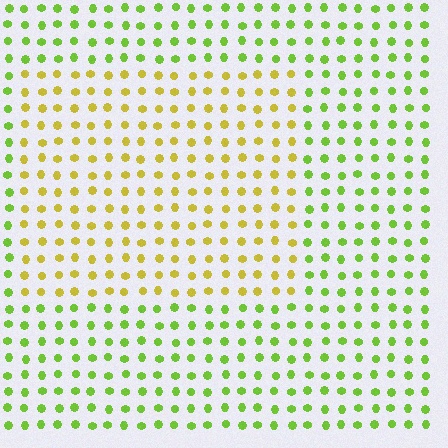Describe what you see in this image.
The image is filled with small lime elements in a uniform arrangement. A rectangle-shaped region is visible where the elements are tinted to a slightly different hue, forming a subtle color boundary.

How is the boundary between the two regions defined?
The boundary is defined purely by a slight shift in hue (about 40 degrees). Spacing, size, and orientation are identical on both sides.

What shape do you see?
I see a rectangle.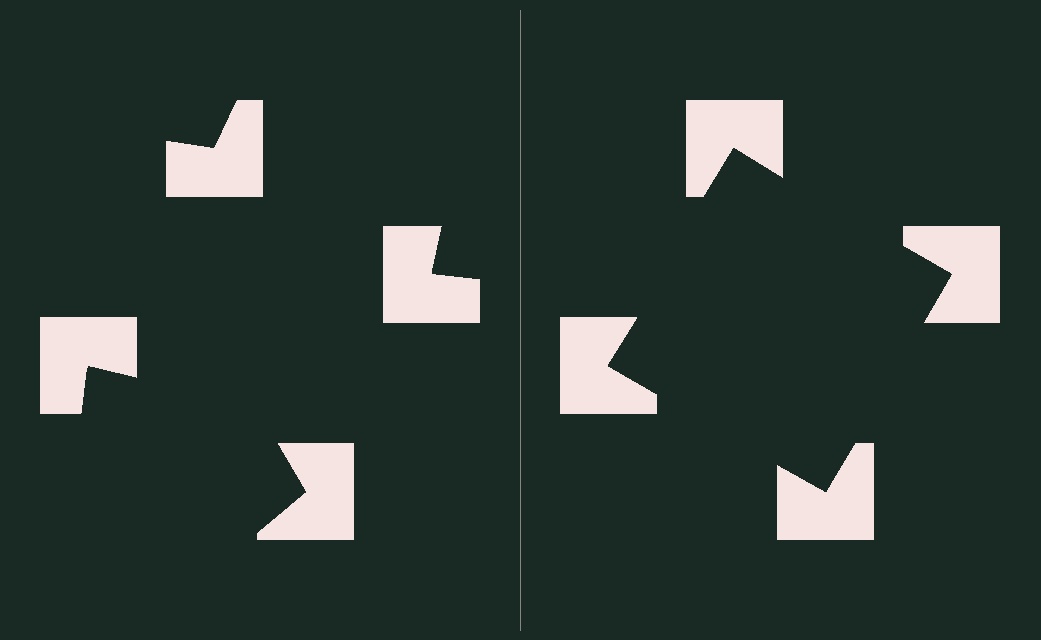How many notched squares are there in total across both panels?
8 — 4 on each side.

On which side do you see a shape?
An illusory square appears on the right side. On the left side the wedge cuts are rotated, so no coherent shape forms.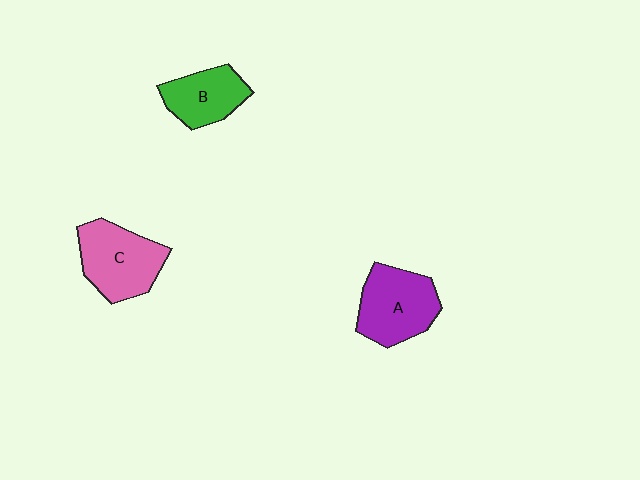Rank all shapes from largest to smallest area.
From largest to smallest: C (pink), A (purple), B (green).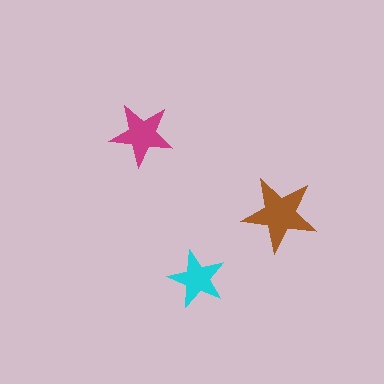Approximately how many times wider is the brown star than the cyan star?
About 1.5 times wider.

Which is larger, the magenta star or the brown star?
The brown one.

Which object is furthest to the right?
The brown star is rightmost.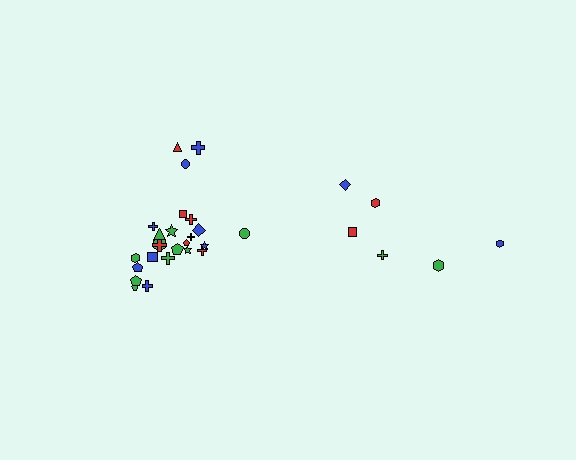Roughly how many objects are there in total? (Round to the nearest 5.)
Roughly 30 objects in total.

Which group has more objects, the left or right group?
The left group.